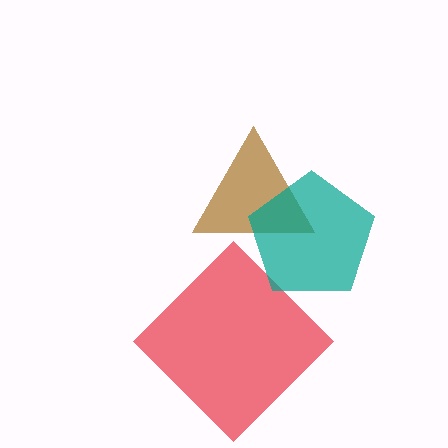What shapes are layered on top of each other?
The layered shapes are: a red diamond, a brown triangle, a teal pentagon.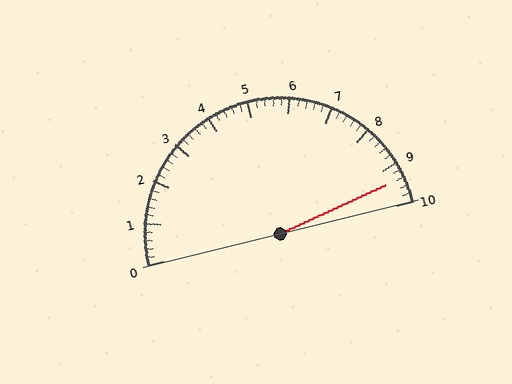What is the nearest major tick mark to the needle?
The nearest major tick mark is 9.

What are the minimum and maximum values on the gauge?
The gauge ranges from 0 to 10.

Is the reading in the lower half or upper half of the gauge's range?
The reading is in the upper half of the range (0 to 10).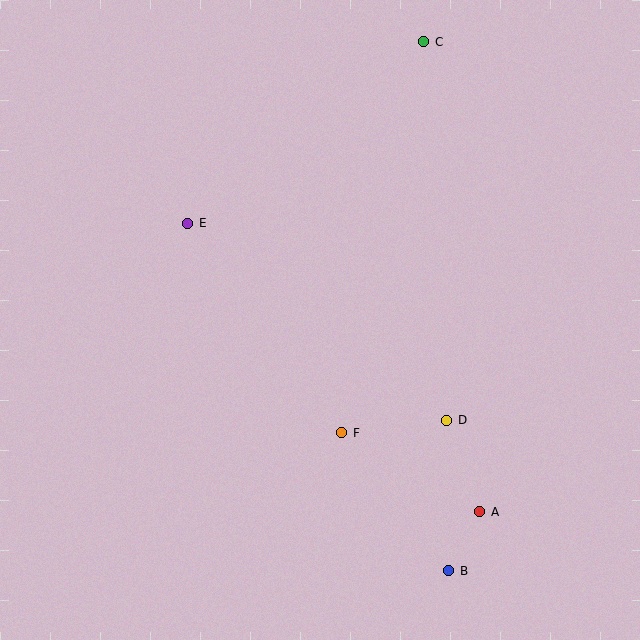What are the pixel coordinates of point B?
Point B is at (449, 571).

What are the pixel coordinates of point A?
Point A is at (480, 512).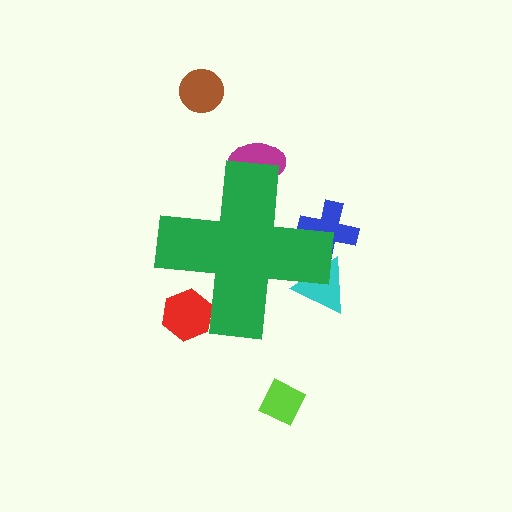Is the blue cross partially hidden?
Yes, the blue cross is partially hidden behind the green cross.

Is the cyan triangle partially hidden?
Yes, the cyan triangle is partially hidden behind the green cross.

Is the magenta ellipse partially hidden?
Yes, the magenta ellipse is partially hidden behind the green cross.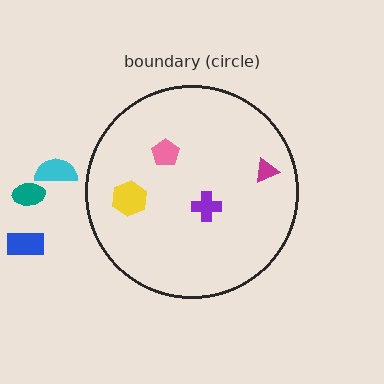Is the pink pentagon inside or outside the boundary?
Inside.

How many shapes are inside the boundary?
4 inside, 3 outside.